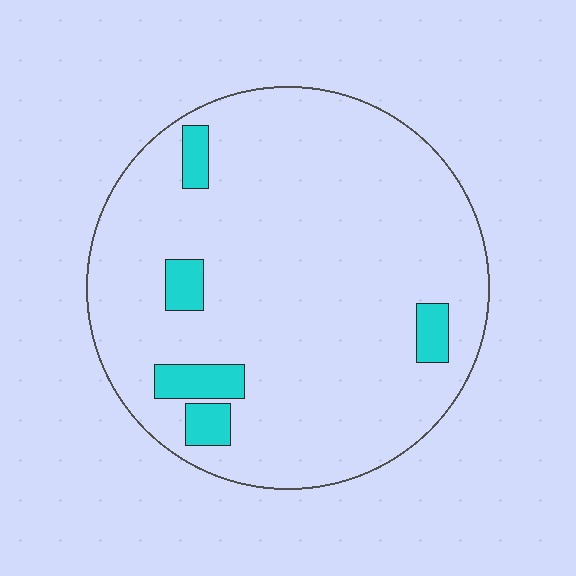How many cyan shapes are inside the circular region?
5.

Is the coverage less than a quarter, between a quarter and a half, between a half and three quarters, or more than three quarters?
Less than a quarter.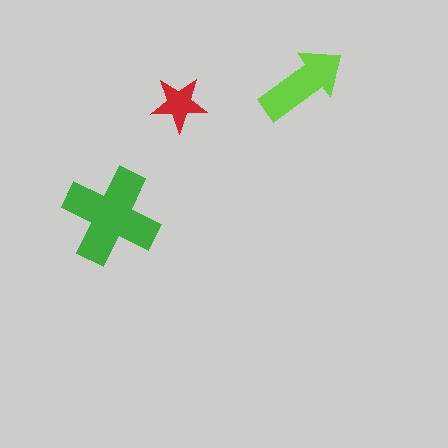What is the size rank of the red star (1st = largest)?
3rd.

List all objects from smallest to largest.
The red star, the lime arrow, the green cross.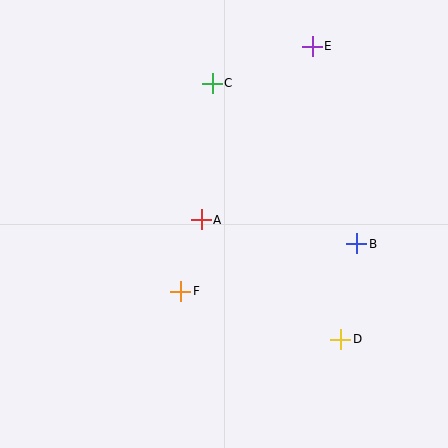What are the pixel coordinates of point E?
Point E is at (312, 46).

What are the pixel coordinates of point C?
Point C is at (212, 83).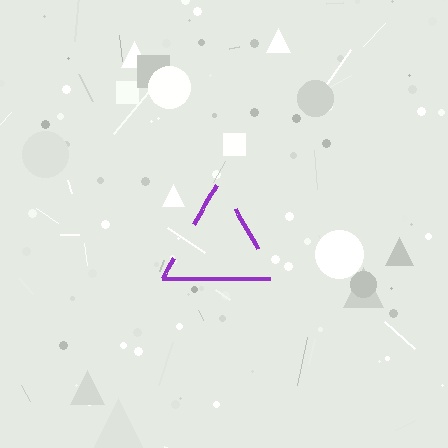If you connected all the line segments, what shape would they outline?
They would outline a triangle.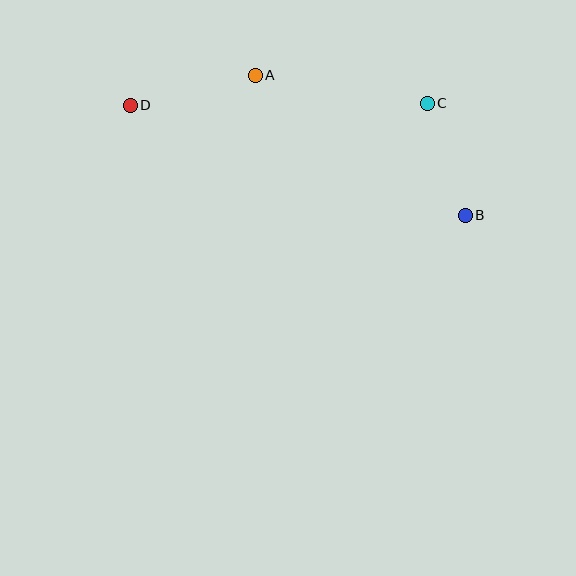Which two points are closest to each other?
Points B and C are closest to each other.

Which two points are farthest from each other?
Points B and D are farthest from each other.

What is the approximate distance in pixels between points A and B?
The distance between A and B is approximately 252 pixels.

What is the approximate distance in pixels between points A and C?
The distance between A and C is approximately 174 pixels.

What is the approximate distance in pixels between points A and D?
The distance between A and D is approximately 129 pixels.